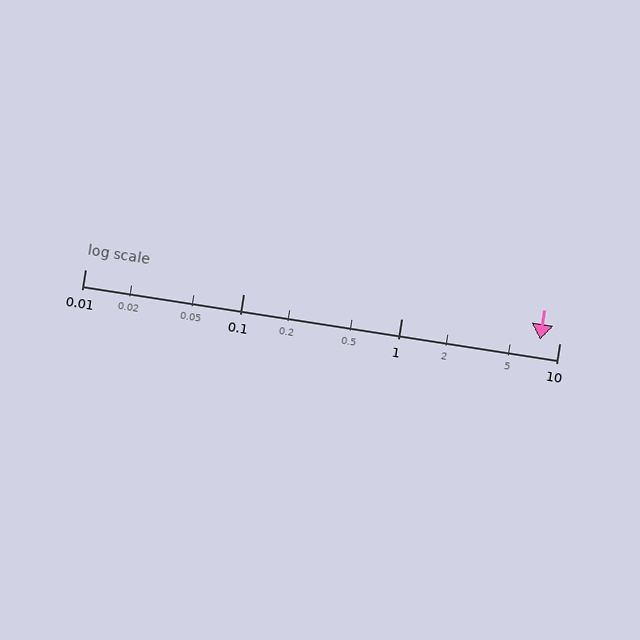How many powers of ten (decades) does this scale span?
The scale spans 3 decades, from 0.01 to 10.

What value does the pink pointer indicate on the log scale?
The pointer indicates approximately 7.6.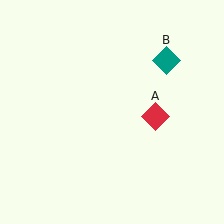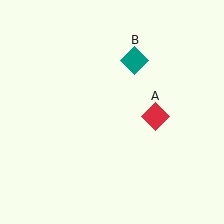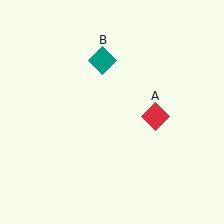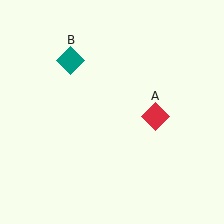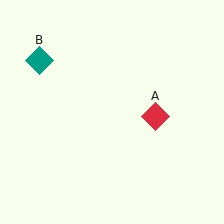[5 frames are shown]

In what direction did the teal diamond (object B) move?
The teal diamond (object B) moved left.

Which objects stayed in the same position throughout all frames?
Red diamond (object A) remained stationary.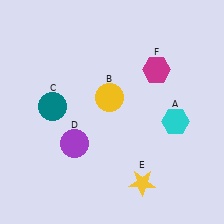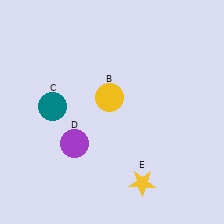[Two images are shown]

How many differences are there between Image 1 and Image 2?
There are 2 differences between the two images.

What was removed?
The magenta hexagon (F), the cyan hexagon (A) were removed in Image 2.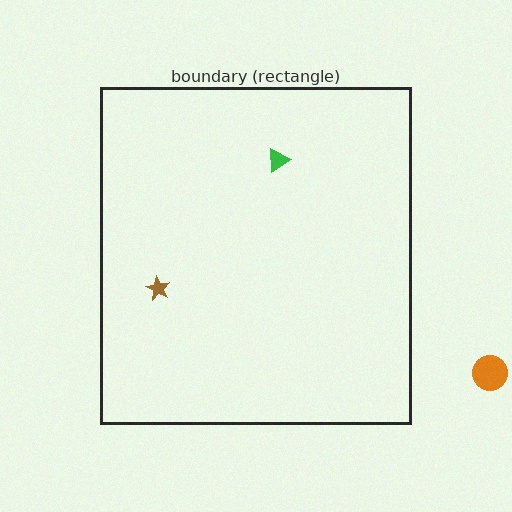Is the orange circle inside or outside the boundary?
Outside.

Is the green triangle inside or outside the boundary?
Inside.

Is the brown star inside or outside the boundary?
Inside.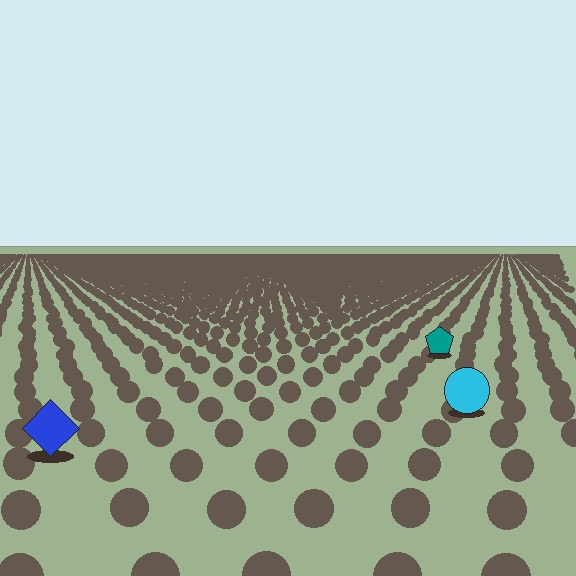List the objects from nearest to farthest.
From nearest to farthest: the blue diamond, the cyan circle, the teal pentagon.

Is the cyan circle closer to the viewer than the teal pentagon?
Yes. The cyan circle is closer — you can tell from the texture gradient: the ground texture is coarser near it.